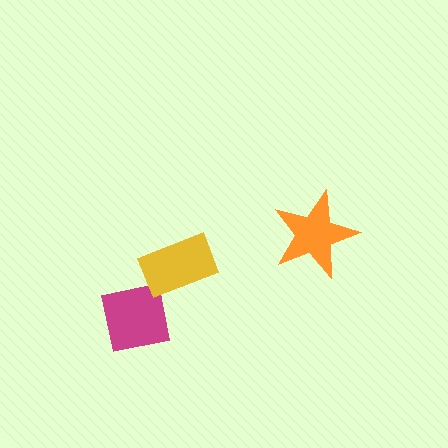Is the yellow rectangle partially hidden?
No, no other shape covers it.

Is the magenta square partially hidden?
Yes, it is partially covered by another shape.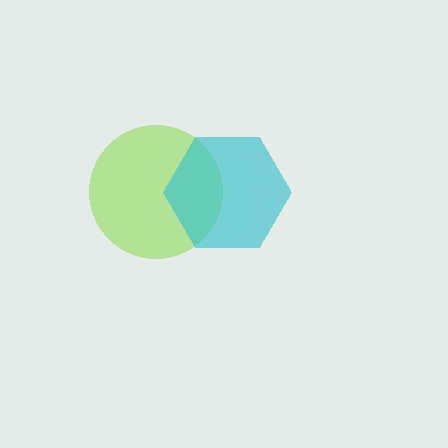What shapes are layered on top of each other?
The layered shapes are: a lime circle, a cyan hexagon.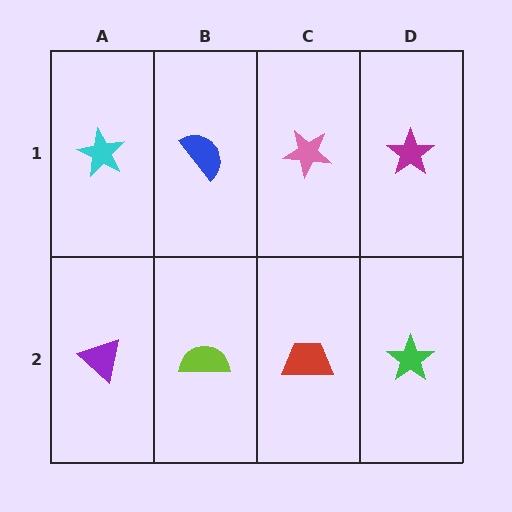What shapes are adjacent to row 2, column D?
A magenta star (row 1, column D), a red trapezoid (row 2, column C).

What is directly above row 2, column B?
A blue semicircle.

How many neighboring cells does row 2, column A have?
2.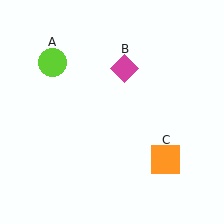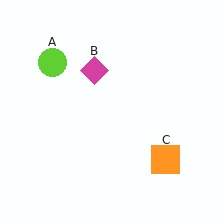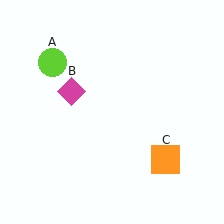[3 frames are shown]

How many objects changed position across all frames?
1 object changed position: magenta diamond (object B).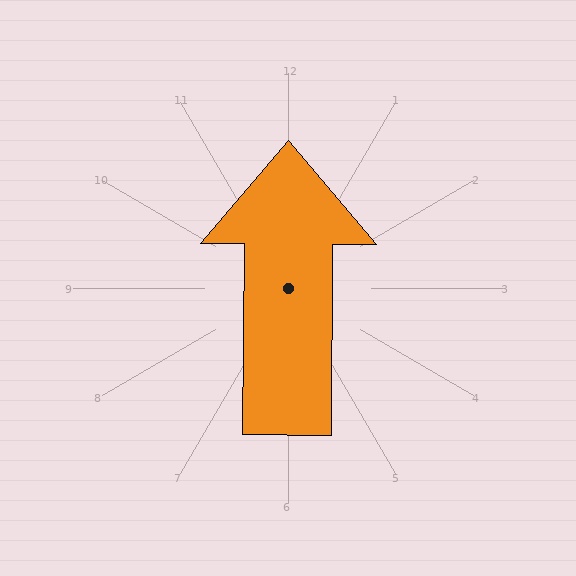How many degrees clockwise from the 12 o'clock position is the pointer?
Approximately 0 degrees.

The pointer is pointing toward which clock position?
Roughly 12 o'clock.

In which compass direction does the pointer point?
North.